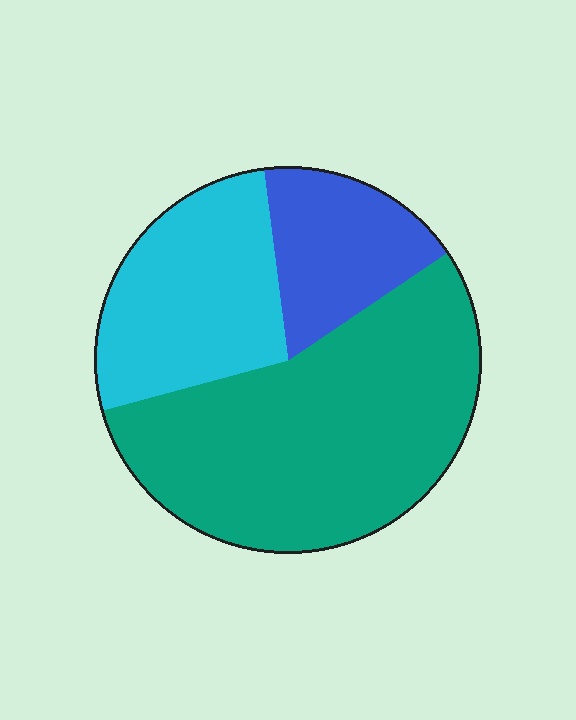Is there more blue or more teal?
Teal.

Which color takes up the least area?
Blue, at roughly 20%.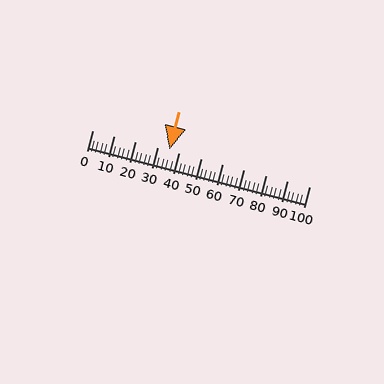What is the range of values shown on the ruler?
The ruler shows values from 0 to 100.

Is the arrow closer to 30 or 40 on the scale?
The arrow is closer to 40.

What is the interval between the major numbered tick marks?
The major tick marks are spaced 10 units apart.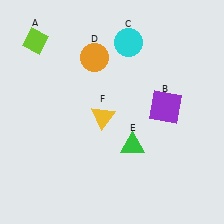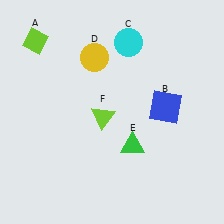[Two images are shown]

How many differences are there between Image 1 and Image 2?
There are 3 differences between the two images.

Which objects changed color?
B changed from purple to blue. D changed from orange to yellow. F changed from yellow to lime.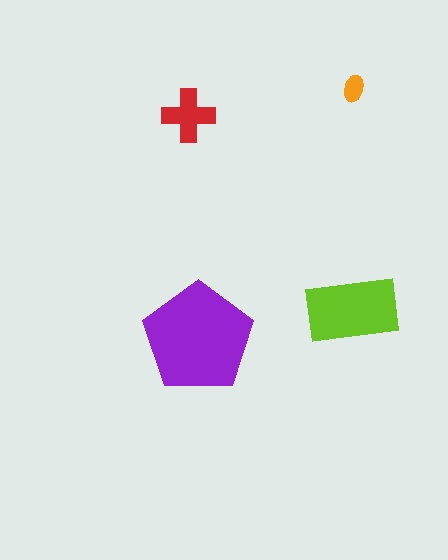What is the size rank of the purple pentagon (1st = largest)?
1st.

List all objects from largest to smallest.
The purple pentagon, the lime rectangle, the red cross, the orange ellipse.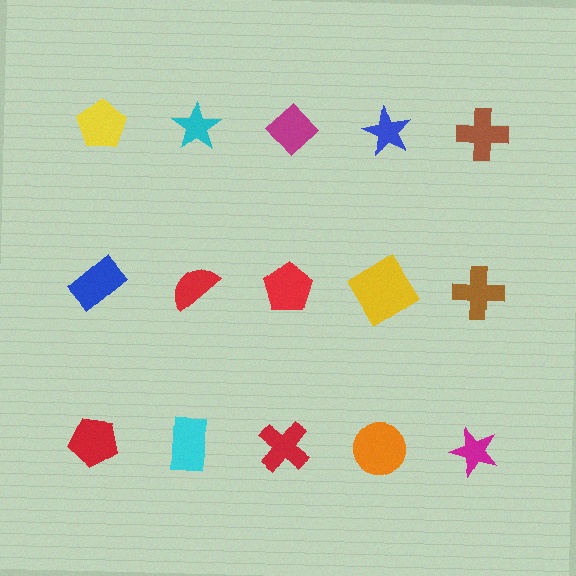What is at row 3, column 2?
A cyan rectangle.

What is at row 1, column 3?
A magenta diamond.